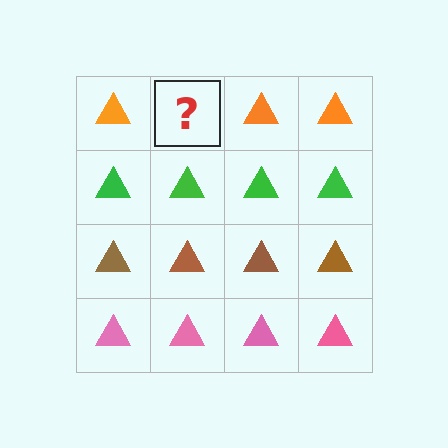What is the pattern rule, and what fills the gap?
The rule is that each row has a consistent color. The gap should be filled with an orange triangle.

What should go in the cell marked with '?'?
The missing cell should contain an orange triangle.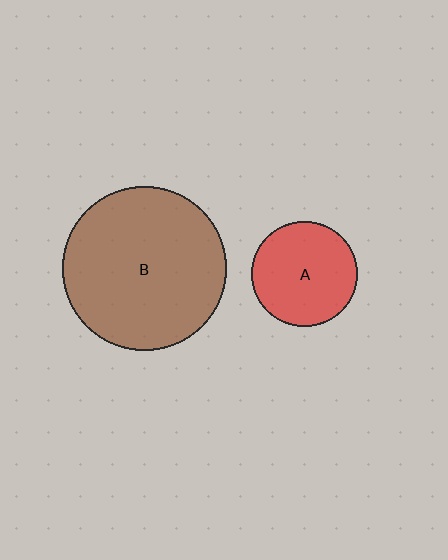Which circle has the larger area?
Circle B (brown).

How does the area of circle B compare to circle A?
Approximately 2.4 times.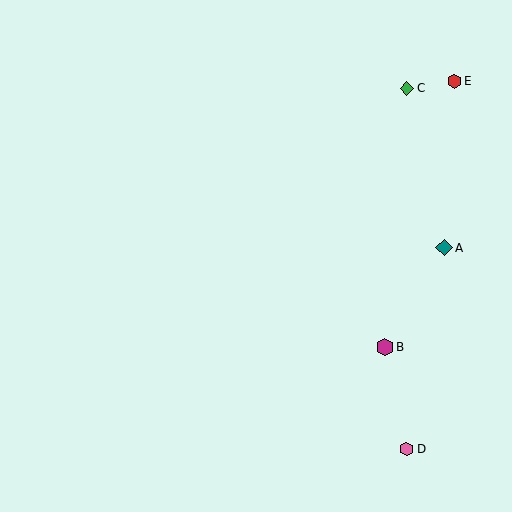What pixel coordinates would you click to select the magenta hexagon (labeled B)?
Click at (385, 347) to select the magenta hexagon B.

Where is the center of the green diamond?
The center of the green diamond is at (407, 88).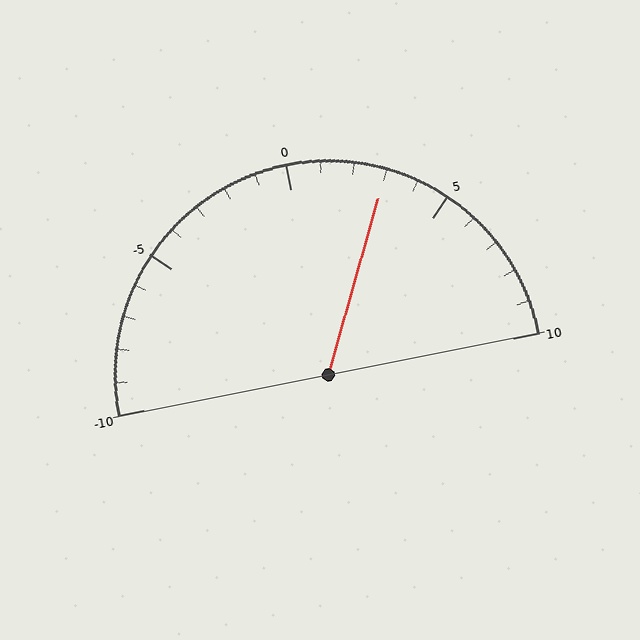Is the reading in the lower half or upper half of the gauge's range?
The reading is in the upper half of the range (-10 to 10).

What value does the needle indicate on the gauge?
The needle indicates approximately 3.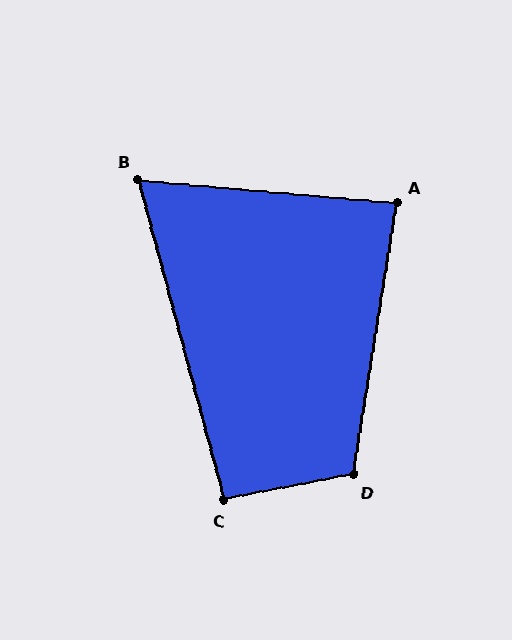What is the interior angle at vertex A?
Approximately 86 degrees (approximately right).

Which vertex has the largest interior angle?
D, at approximately 110 degrees.